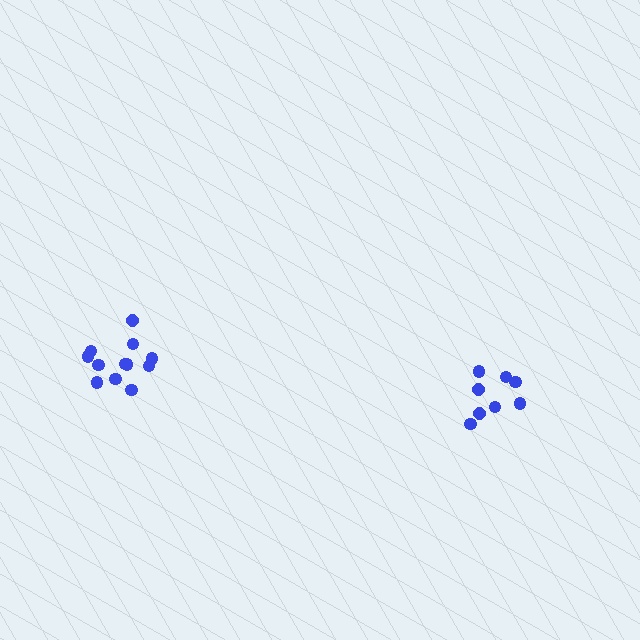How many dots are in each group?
Group 1: 12 dots, Group 2: 8 dots (20 total).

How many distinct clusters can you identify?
There are 2 distinct clusters.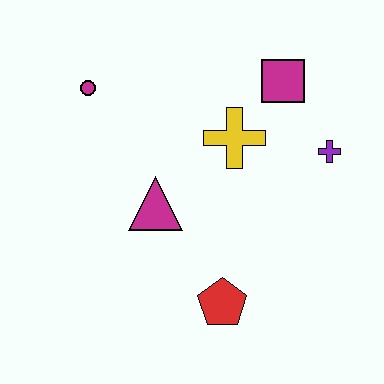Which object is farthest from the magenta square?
The red pentagon is farthest from the magenta square.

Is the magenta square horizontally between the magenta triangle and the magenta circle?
No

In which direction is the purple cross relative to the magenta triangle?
The purple cross is to the right of the magenta triangle.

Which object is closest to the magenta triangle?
The yellow cross is closest to the magenta triangle.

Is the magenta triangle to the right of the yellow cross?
No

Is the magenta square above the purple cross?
Yes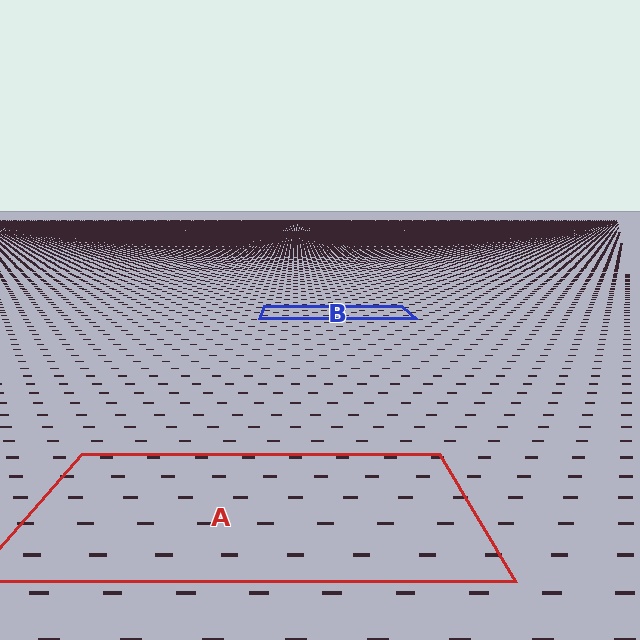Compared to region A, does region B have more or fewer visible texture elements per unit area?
Region B has more texture elements per unit area — they are packed more densely because it is farther away.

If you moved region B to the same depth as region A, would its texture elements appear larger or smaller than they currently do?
They would appear larger. At a closer depth, the same texture elements are projected at a bigger on-screen size.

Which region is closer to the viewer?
Region A is closer. The texture elements there are larger and more spread out.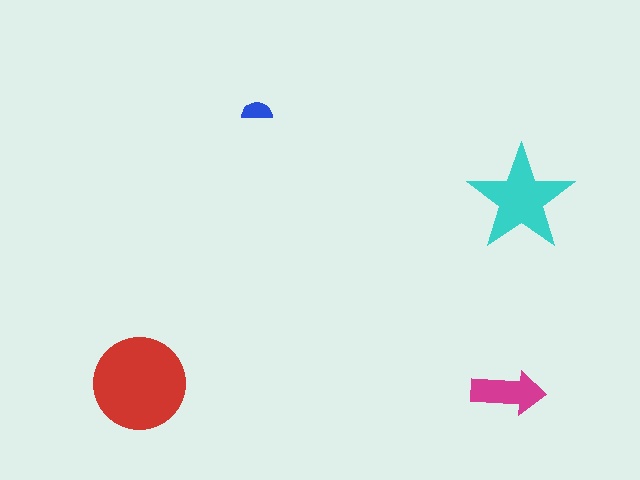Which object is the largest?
The red circle.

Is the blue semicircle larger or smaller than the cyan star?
Smaller.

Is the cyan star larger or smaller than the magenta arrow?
Larger.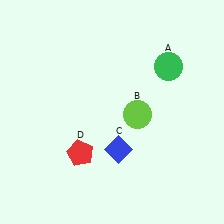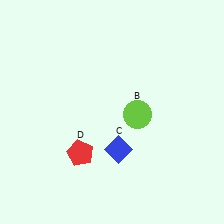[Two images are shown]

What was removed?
The green circle (A) was removed in Image 2.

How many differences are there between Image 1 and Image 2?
There is 1 difference between the two images.